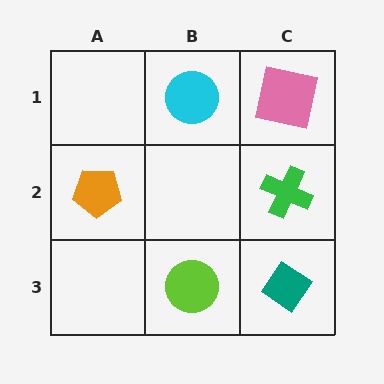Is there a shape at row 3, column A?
No, that cell is empty.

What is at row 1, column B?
A cyan circle.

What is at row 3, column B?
A lime circle.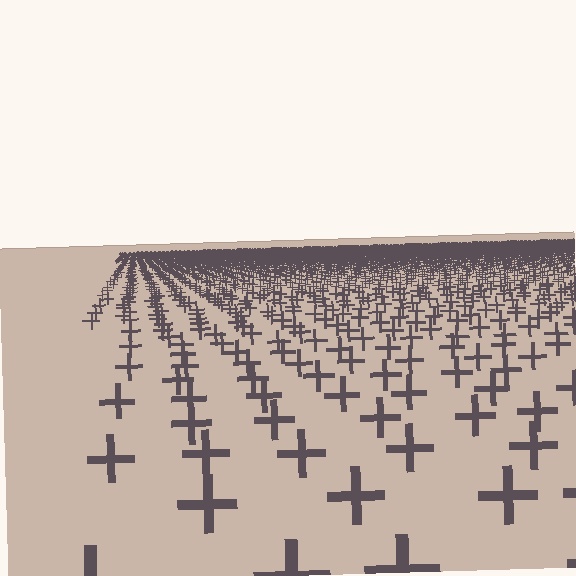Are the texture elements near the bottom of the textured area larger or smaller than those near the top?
Larger. Near the bottom, elements are closer to the viewer and appear at a bigger on-screen size.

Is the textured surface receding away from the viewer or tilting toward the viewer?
The surface is receding away from the viewer. Texture elements get smaller and denser toward the top.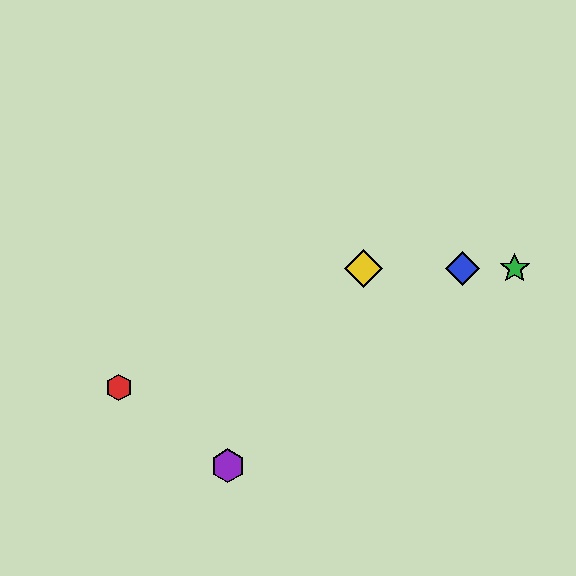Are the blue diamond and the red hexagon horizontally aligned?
No, the blue diamond is at y≈269 and the red hexagon is at y≈388.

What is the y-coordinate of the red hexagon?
The red hexagon is at y≈388.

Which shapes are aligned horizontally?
The blue diamond, the green star, the yellow diamond are aligned horizontally.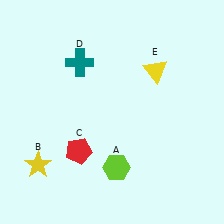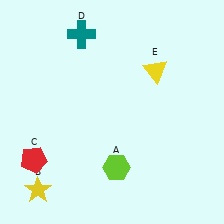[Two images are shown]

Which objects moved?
The objects that moved are: the yellow star (B), the red pentagon (C), the teal cross (D).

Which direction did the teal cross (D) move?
The teal cross (D) moved up.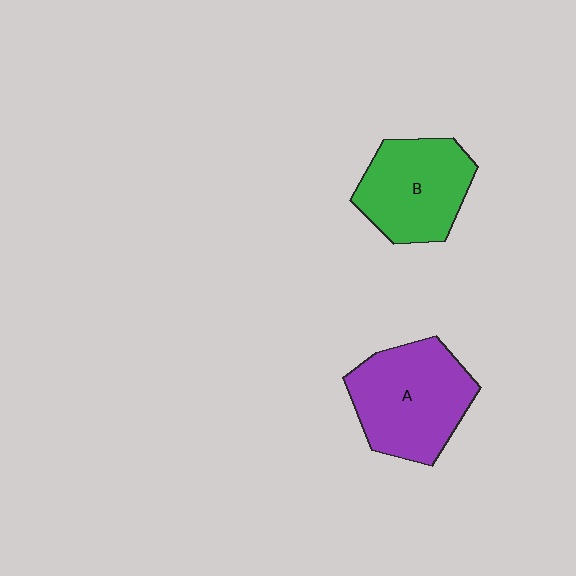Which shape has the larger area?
Shape A (purple).